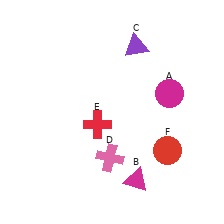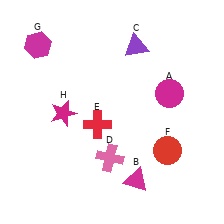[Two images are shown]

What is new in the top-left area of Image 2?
A magenta hexagon (G) was added in the top-left area of Image 2.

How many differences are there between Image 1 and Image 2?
There are 2 differences between the two images.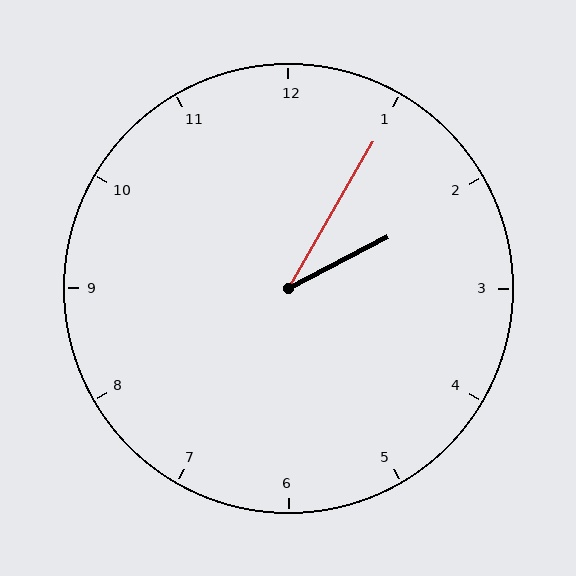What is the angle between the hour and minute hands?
Approximately 32 degrees.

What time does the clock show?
2:05.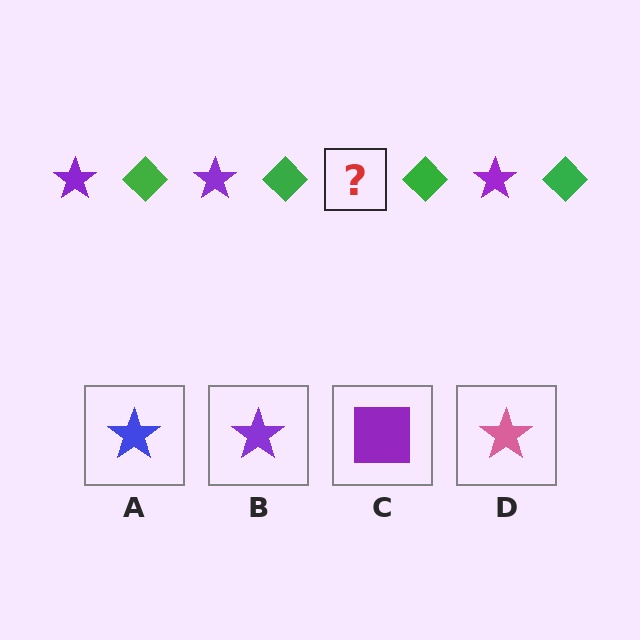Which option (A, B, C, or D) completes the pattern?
B.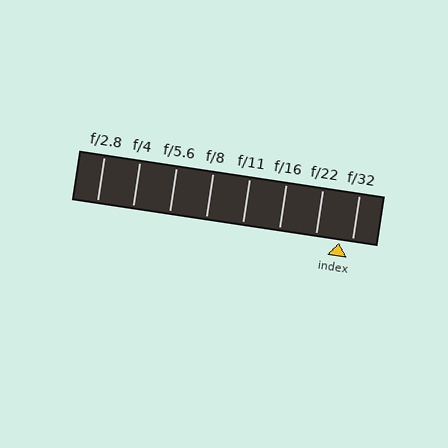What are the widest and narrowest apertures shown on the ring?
The widest aperture shown is f/2.8 and the narrowest is f/32.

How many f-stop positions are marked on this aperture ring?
There are 8 f-stop positions marked.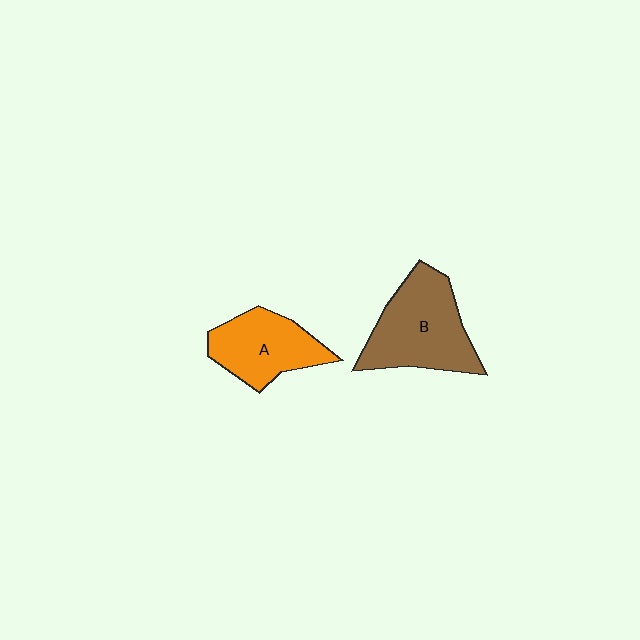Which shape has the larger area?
Shape B (brown).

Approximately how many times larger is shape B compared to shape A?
Approximately 1.3 times.